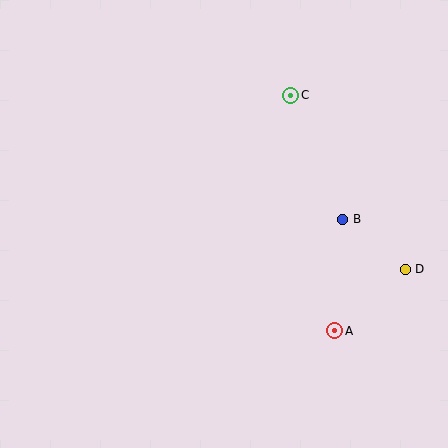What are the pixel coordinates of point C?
Point C is at (291, 95).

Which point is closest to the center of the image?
Point B at (343, 219) is closest to the center.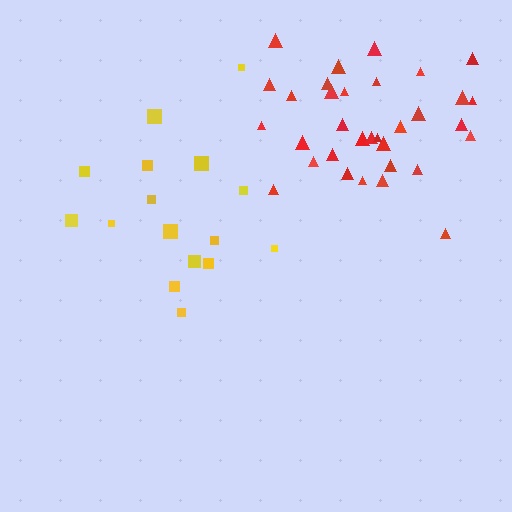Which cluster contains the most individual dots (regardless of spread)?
Red (33).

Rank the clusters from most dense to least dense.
red, yellow.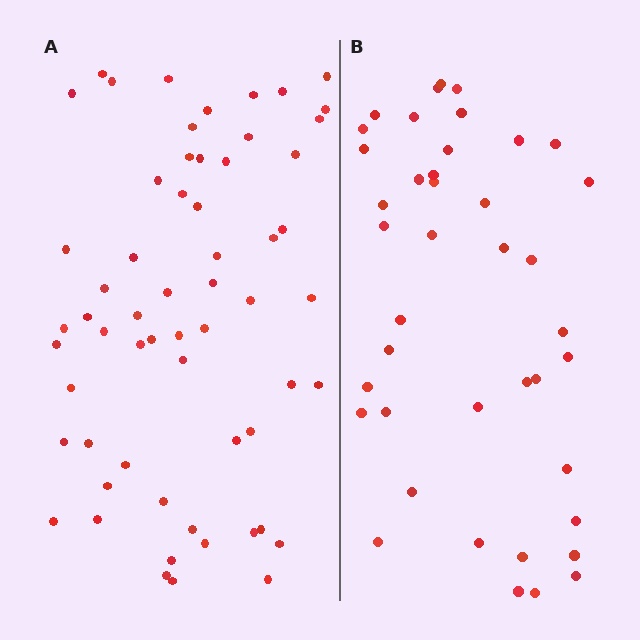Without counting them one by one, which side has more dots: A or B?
Region A (the left region) has more dots.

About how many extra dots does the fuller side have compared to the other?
Region A has approximately 20 more dots than region B.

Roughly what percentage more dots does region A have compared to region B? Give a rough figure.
About 45% more.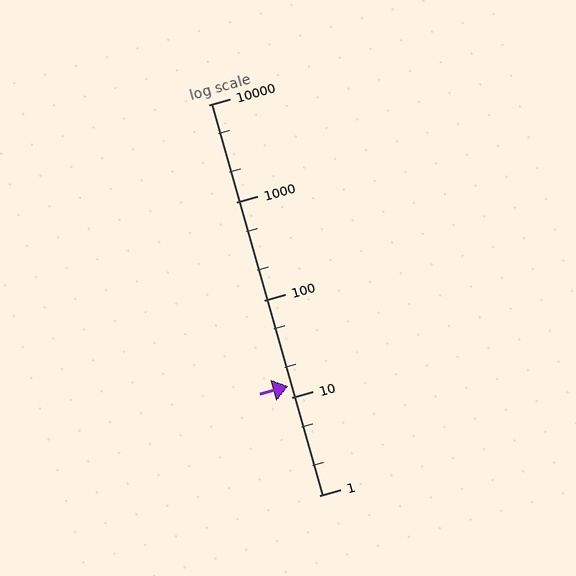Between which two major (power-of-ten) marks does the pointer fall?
The pointer is between 10 and 100.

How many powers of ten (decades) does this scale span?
The scale spans 4 decades, from 1 to 10000.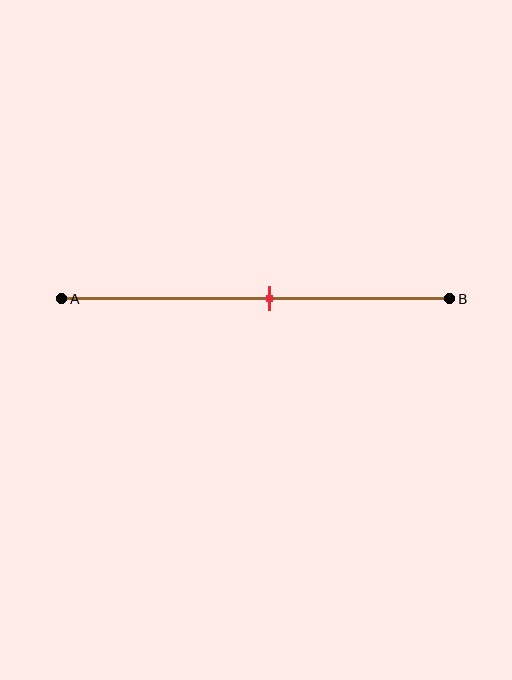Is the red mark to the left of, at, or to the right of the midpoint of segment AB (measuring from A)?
The red mark is to the right of the midpoint of segment AB.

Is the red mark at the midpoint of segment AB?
No, the mark is at about 55% from A, not at the 50% midpoint.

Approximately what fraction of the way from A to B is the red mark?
The red mark is approximately 55% of the way from A to B.